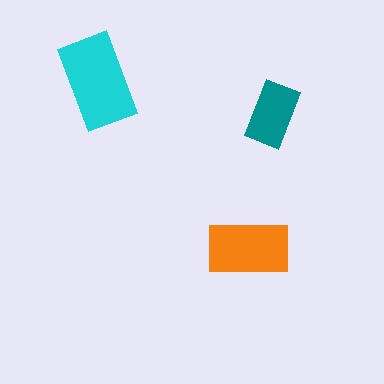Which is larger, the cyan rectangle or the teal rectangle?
The cyan one.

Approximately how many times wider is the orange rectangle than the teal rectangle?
About 1.5 times wider.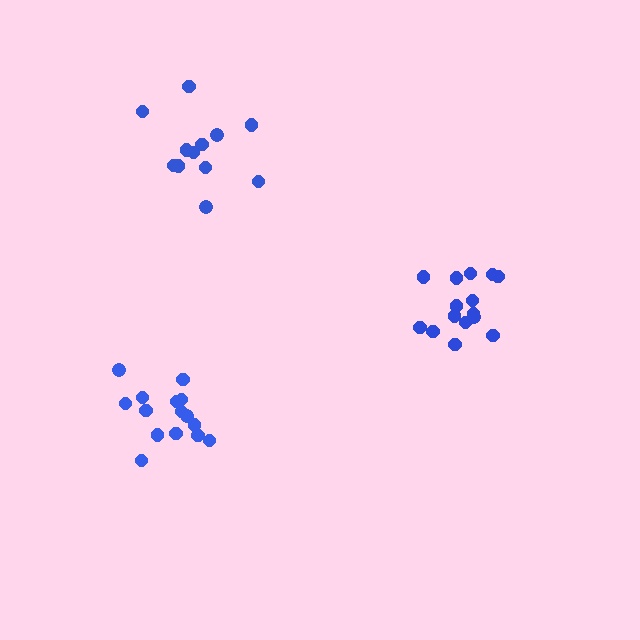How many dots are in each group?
Group 1: 15 dots, Group 2: 12 dots, Group 3: 15 dots (42 total).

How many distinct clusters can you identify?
There are 3 distinct clusters.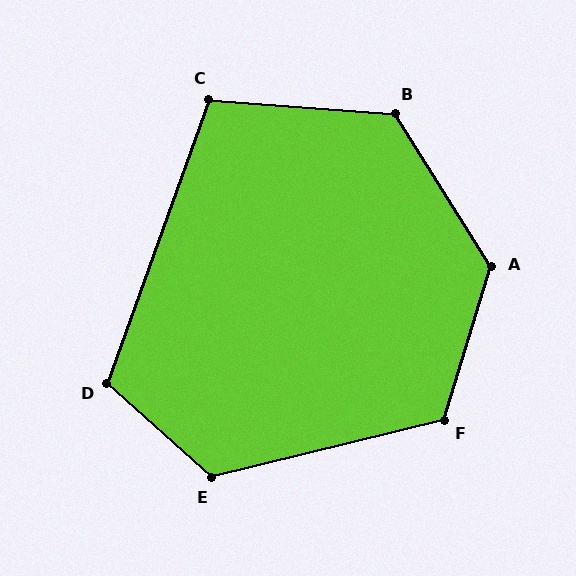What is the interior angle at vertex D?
Approximately 112 degrees (obtuse).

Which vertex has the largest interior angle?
A, at approximately 131 degrees.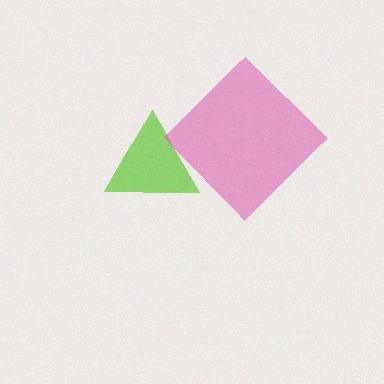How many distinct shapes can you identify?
There are 2 distinct shapes: a lime triangle, a pink diamond.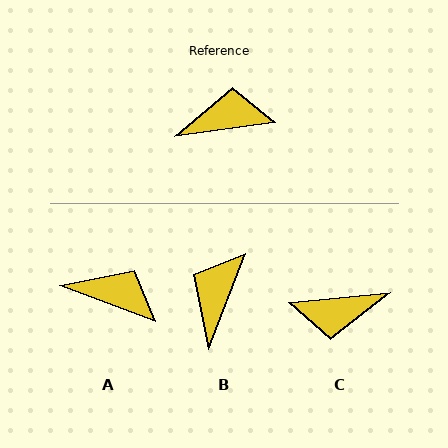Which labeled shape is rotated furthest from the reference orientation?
C, about 177 degrees away.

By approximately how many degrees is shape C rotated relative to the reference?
Approximately 177 degrees counter-clockwise.